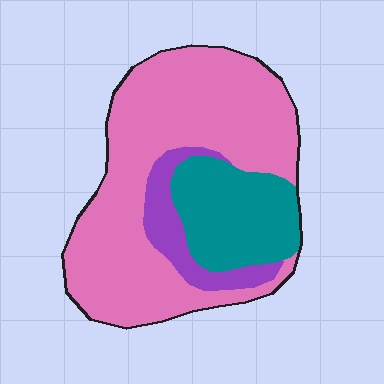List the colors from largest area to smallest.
From largest to smallest: pink, teal, purple.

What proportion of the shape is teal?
Teal takes up about one quarter (1/4) of the shape.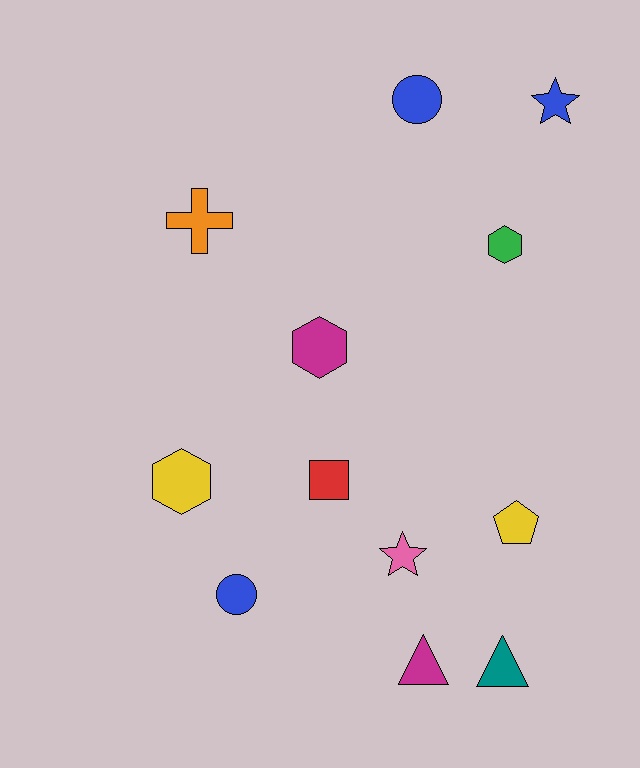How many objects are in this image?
There are 12 objects.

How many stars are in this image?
There are 2 stars.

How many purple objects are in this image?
There are no purple objects.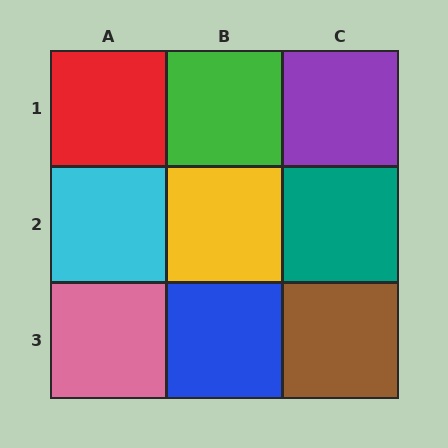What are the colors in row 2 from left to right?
Cyan, yellow, teal.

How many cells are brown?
1 cell is brown.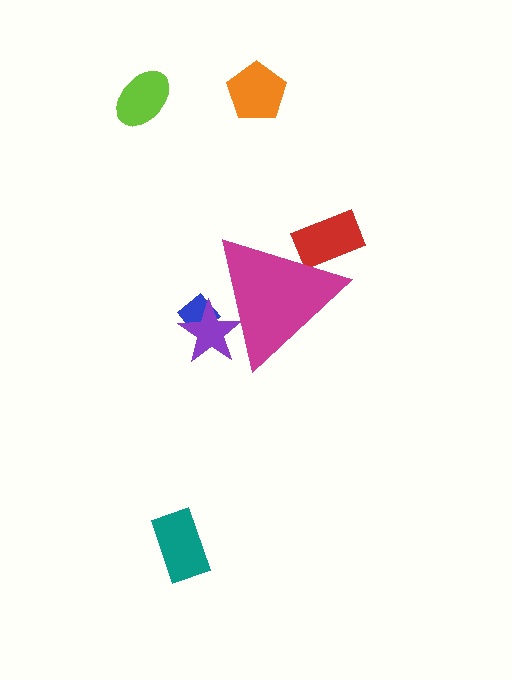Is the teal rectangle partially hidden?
No, the teal rectangle is fully visible.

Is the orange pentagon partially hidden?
No, the orange pentagon is fully visible.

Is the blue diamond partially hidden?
Yes, the blue diamond is partially hidden behind the magenta triangle.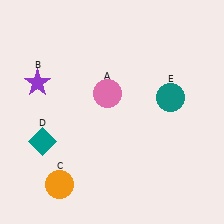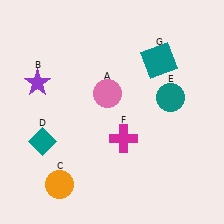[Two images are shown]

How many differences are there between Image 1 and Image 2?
There are 2 differences between the two images.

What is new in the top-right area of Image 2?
A teal square (G) was added in the top-right area of Image 2.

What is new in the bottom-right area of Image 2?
A magenta cross (F) was added in the bottom-right area of Image 2.